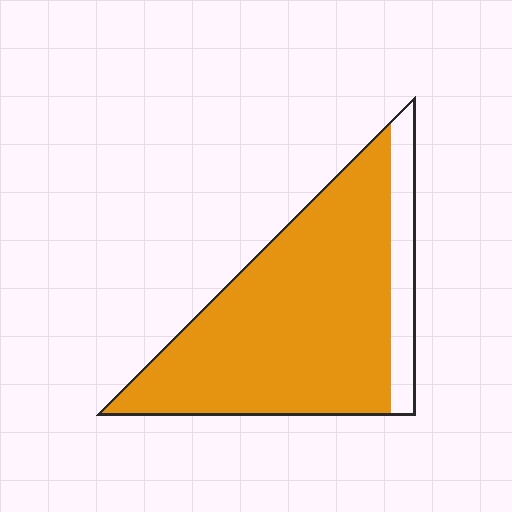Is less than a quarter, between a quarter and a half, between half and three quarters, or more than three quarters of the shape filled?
More than three quarters.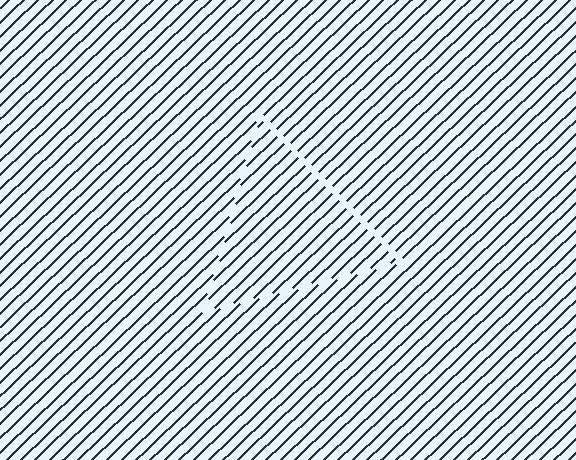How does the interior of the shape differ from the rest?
The interior of the shape contains the same grating, shifted by half a period — the contour is defined by the phase discontinuity where line-ends from the inner and outer gratings abut.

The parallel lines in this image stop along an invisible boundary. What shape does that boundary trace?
An illusory triangle. The interior of the shape contains the same grating, shifted by half a period — the contour is defined by the phase discontinuity where line-ends from the inner and outer gratings abut.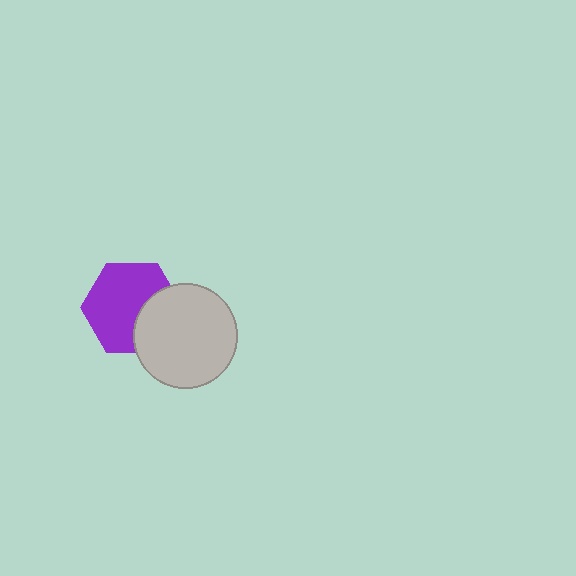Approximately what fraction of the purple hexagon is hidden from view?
Roughly 31% of the purple hexagon is hidden behind the light gray circle.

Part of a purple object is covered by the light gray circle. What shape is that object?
It is a hexagon.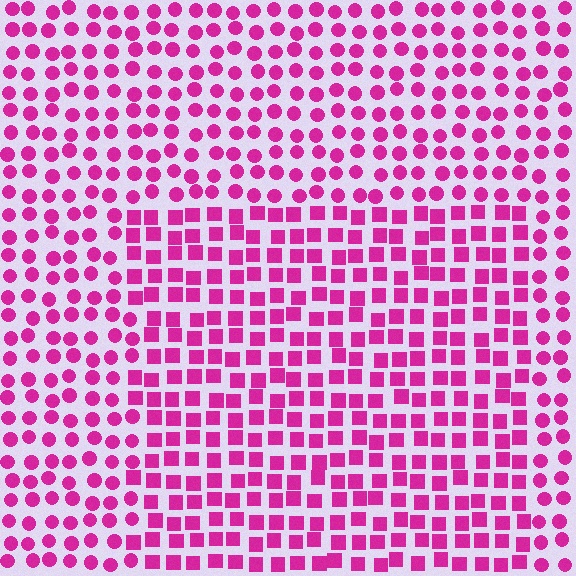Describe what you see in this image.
The image is filled with small magenta elements arranged in a uniform grid. A rectangle-shaped region contains squares, while the surrounding area contains circles. The boundary is defined purely by the change in element shape.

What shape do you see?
I see a rectangle.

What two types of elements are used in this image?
The image uses squares inside the rectangle region and circles outside it.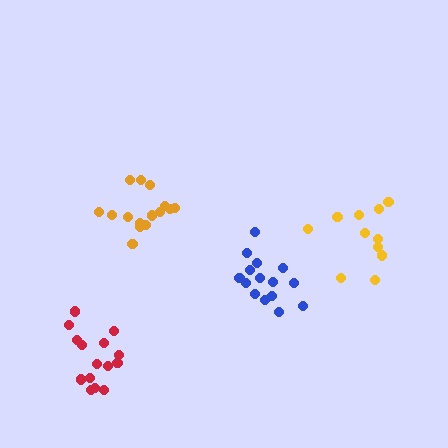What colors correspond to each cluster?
The clusters are colored: blue, orange, yellow, red.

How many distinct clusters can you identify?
There are 4 distinct clusters.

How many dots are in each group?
Group 1: 15 dots, Group 2: 15 dots, Group 3: 11 dots, Group 4: 15 dots (56 total).